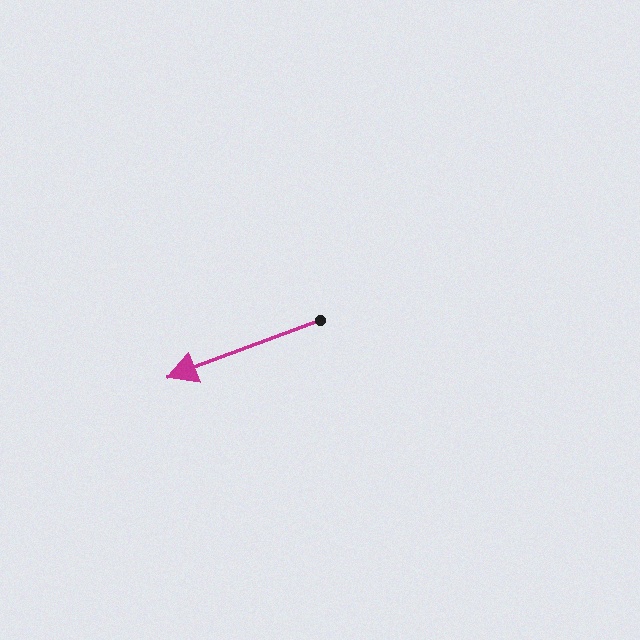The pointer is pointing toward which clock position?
Roughly 8 o'clock.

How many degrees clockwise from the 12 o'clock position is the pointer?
Approximately 249 degrees.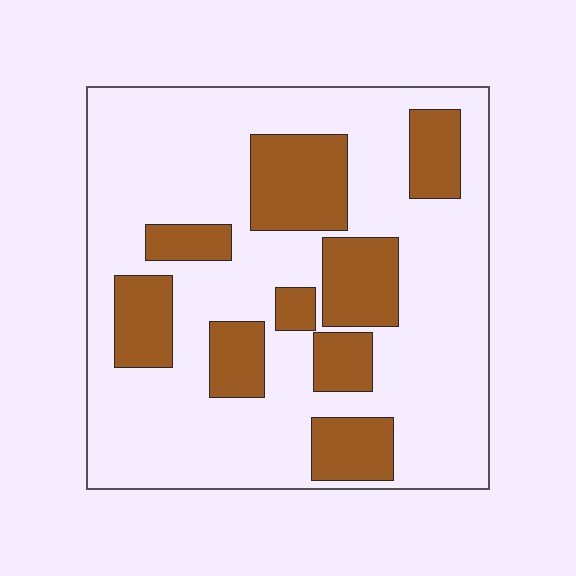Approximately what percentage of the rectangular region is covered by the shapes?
Approximately 25%.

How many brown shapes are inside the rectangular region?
9.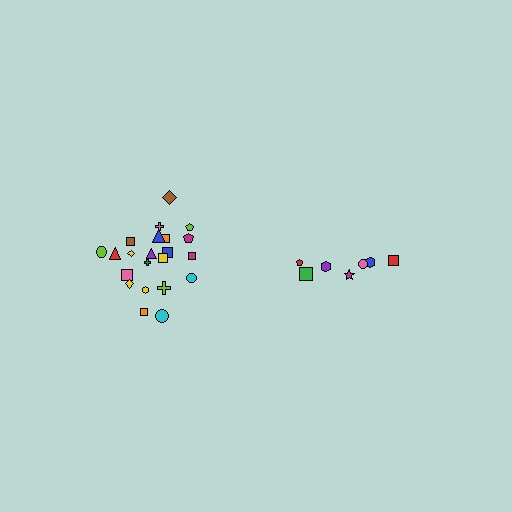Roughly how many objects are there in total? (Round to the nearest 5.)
Roughly 30 objects in total.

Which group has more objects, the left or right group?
The left group.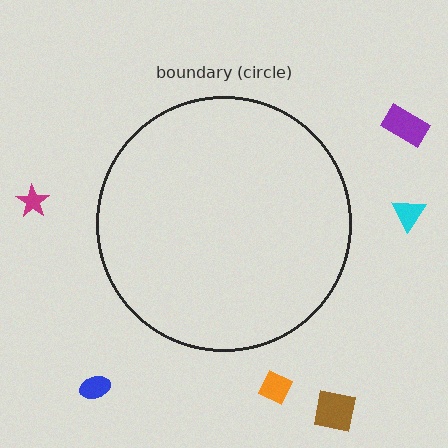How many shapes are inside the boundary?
0 inside, 6 outside.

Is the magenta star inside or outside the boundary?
Outside.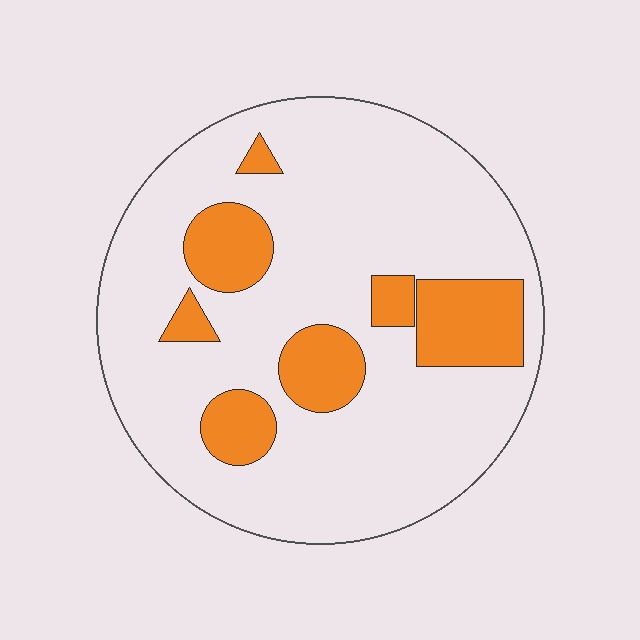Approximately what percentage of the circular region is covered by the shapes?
Approximately 20%.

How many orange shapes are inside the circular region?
7.